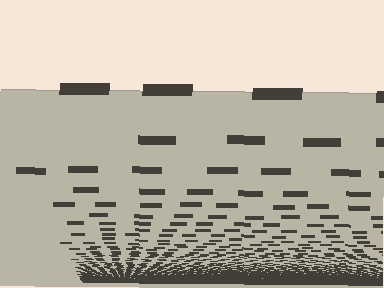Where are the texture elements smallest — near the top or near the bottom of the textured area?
Near the bottom.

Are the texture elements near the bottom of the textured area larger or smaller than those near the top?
Smaller. The gradient is inverted — elements near the bottom are smaller and denser.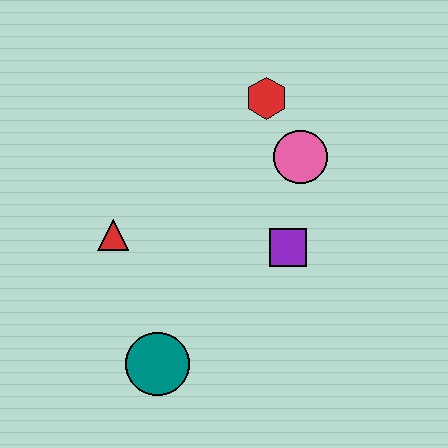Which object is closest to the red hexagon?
The pink circle is closest to the red hexagon.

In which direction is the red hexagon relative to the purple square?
The red hexagon is above the purple square.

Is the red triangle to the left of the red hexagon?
Yes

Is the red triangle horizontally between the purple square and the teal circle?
No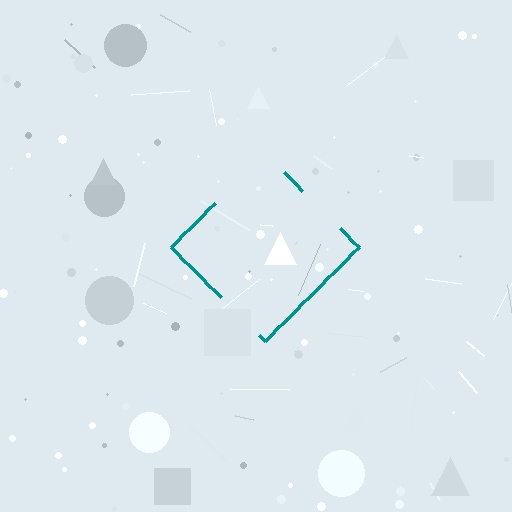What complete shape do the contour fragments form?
The contour fragments form a diamond.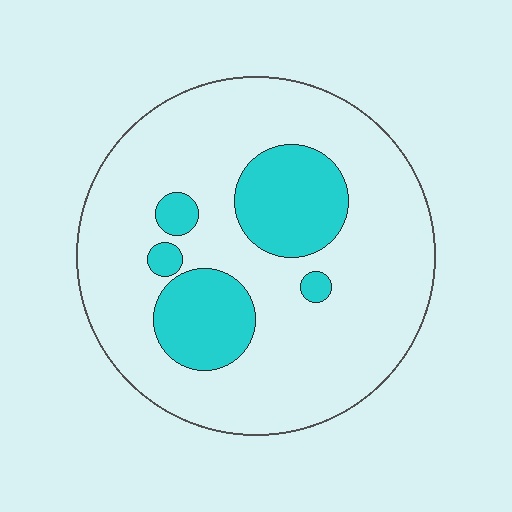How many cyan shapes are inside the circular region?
5.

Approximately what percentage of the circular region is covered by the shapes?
Approximately 20%.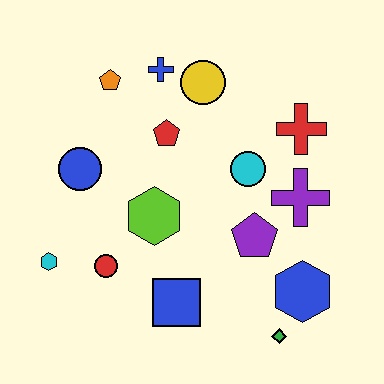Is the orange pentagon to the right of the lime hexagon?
No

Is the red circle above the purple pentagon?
No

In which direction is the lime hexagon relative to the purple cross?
The lime hexagon is to the left of the purple cross.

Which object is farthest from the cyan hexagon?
The red cross is farthest from the cyan hexagon.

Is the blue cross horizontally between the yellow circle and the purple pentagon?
No